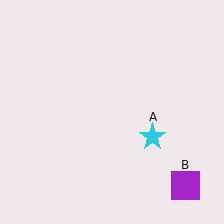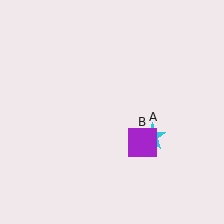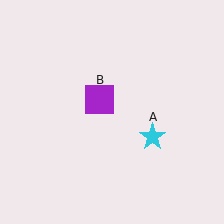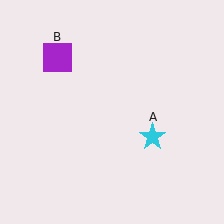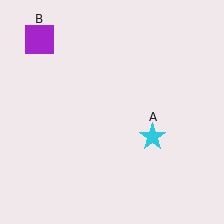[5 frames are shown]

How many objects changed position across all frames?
1 object changed position: purple square (object B).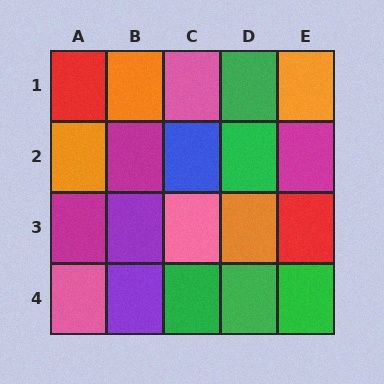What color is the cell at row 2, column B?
Magenta.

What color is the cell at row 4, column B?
Purple.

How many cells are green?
5 cells are green.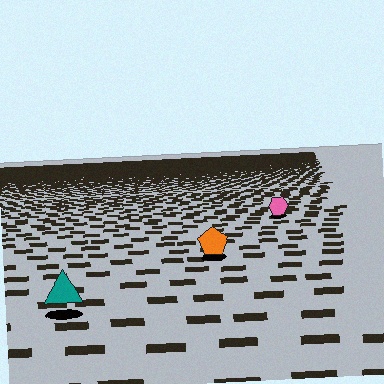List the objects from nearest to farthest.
From nearest to farthest: the teal triangle, the orange pentagon, the pink hexagon.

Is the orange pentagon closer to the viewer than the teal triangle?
No. The teal triangle is closer — you can tell from the texture gradient: the ground texture is coarser near it.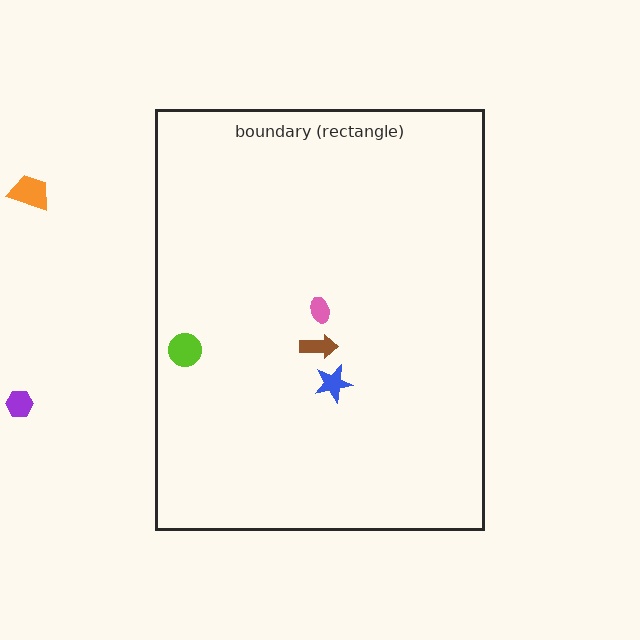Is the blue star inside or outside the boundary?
Inside.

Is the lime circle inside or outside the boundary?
Inside.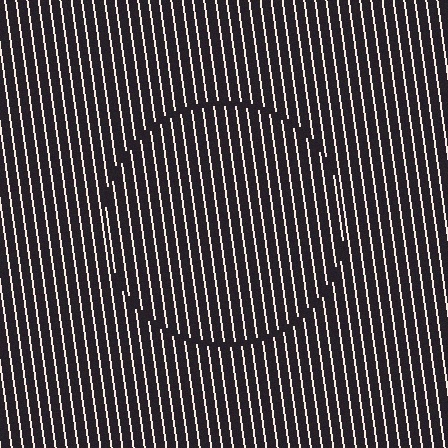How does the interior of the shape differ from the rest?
The interior of the shape contains the same grating, shifted by half a period — the contour is defined by the phase discontinuity where line-ends from the inner and outer gratings abut.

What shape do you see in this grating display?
An illusory circle. The interior of the shape contains the same grating, shifted by half a period — the contour is defined by the phase discontinuity where line-ends from the inner and outer gratings abut.